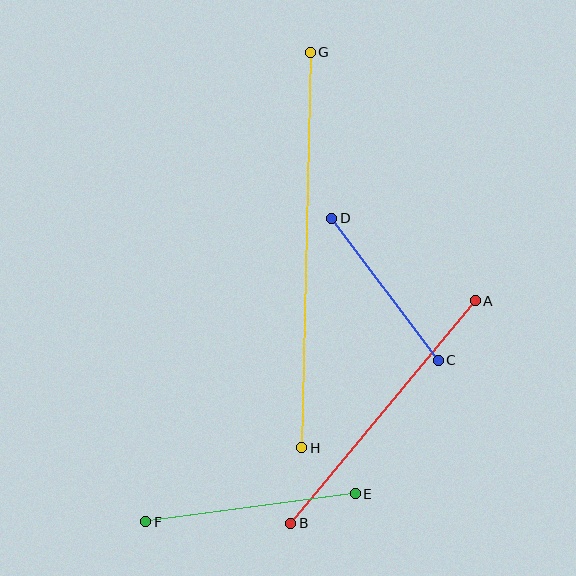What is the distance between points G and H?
The distance is approximately 395 pixels.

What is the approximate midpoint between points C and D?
The midpoint is at approximately (385, 289) pixels.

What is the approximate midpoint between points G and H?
The midpoint is at approximately (306, 250) pixels.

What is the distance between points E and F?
The distance is approximately 211 pixels.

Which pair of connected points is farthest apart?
Points G and H are farthest apart.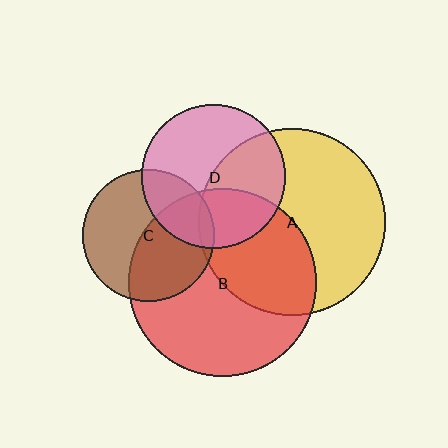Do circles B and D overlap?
Yes.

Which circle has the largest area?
Circle B (red).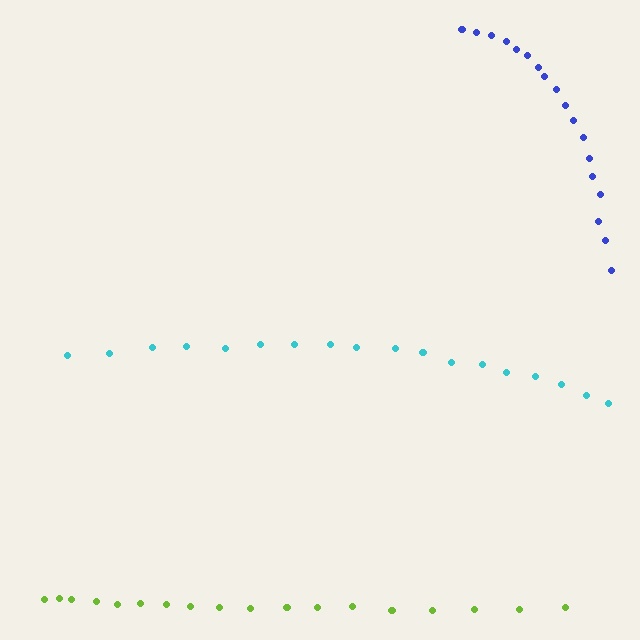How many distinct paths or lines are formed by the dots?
There are 3 distinct paths.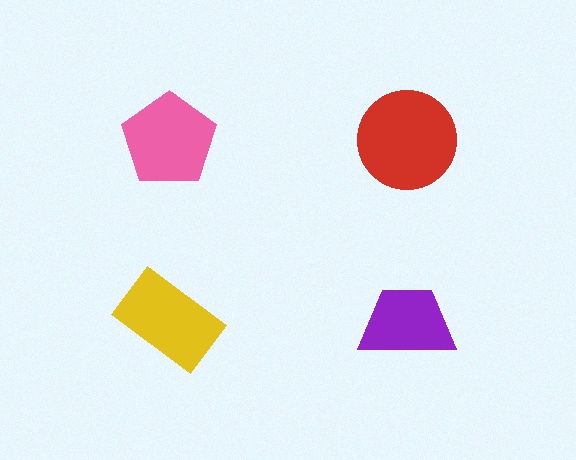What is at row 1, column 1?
A pink pentagon.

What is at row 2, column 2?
A purple trapezoid.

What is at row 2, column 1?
A yellow rectangle.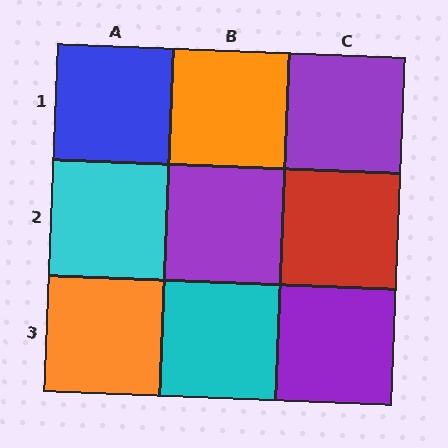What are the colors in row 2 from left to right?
Cyan, purple, red.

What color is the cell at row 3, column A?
Orange.